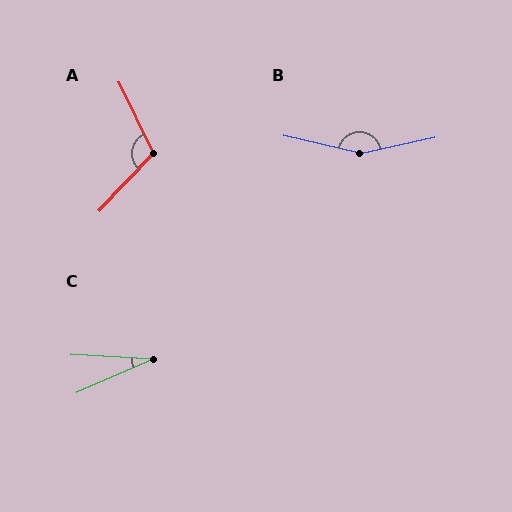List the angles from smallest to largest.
C (27°), A (111°), B (154°).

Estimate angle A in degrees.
Approximately 111 degrees.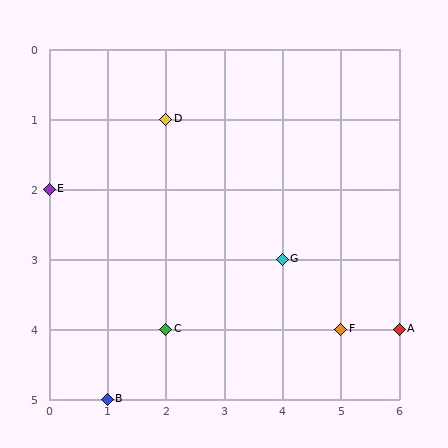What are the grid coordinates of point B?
Point B is at grid coordinates (1, 5).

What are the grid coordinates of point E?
Point E is at grid coordinates (0, 2).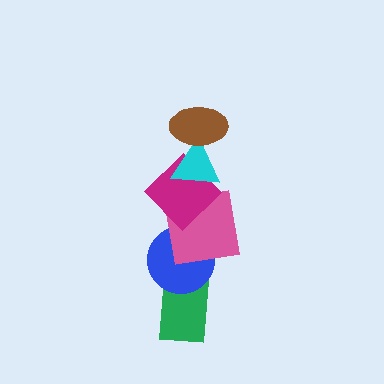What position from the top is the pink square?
The pink square is 4th from the top.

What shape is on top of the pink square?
The magenta diamond is on top of the pink square.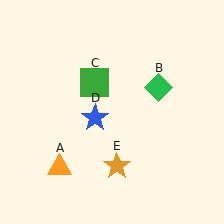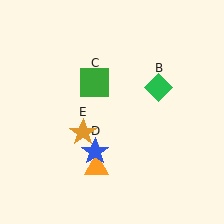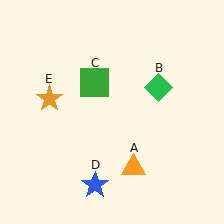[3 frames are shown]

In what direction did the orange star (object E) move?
The orange star (object E) moved up and to the left.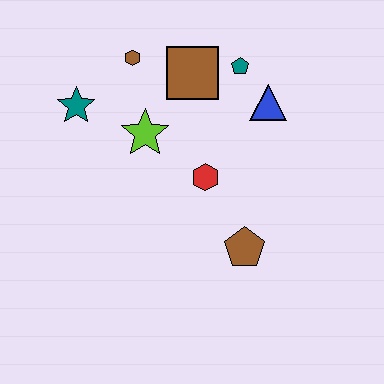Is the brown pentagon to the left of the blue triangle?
Yes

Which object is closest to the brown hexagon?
The brown square is closest to the brown hexagon.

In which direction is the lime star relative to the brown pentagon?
The lime star is above the brown pentagon.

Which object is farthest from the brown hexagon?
The brown pentagon is farthest from the brown hexagon.